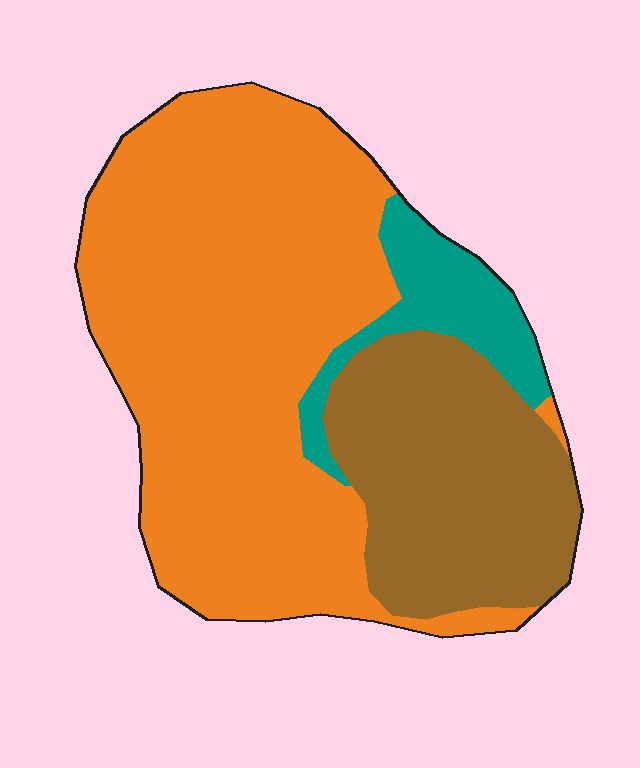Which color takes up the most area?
Orange, at roughly 65%.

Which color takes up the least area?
Teal, at roughly 10%.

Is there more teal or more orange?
Orange.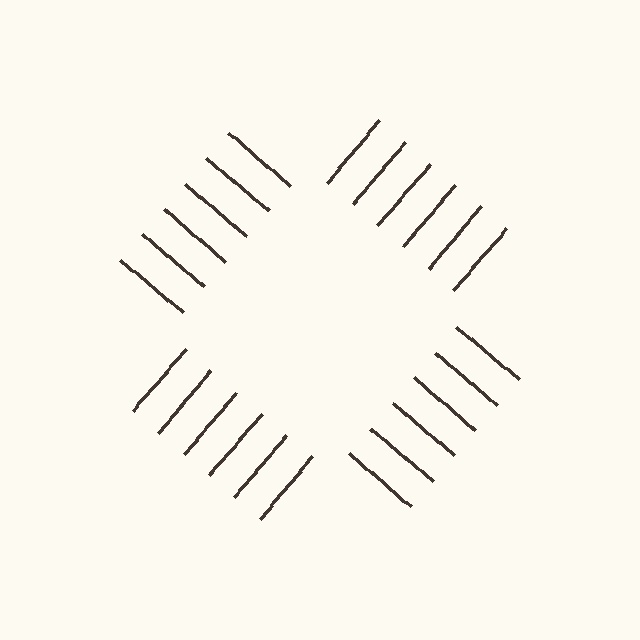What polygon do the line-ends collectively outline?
An illusory square — the line segments terminate on its edges but no continuous stroke is drawn.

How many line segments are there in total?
24 — 6 along each of the 4 edges.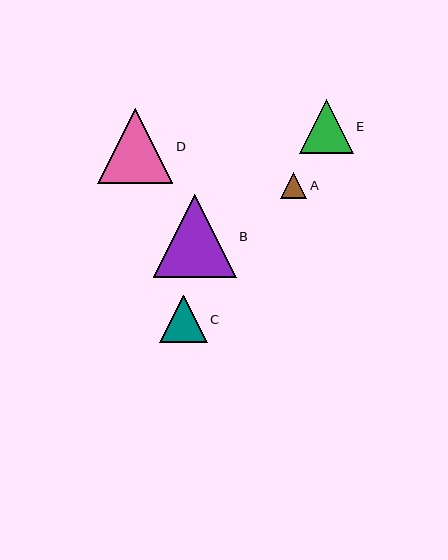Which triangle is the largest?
Triangle B is the largest with a size of approximately 83 pixels.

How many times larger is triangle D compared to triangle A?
Triangle D is approximately 2.8 times the size of triangle A.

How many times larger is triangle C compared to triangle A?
Triangle C is approximately 1.8 times the size of triangle A.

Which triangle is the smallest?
Triangle A is the smallest with a size of approximately 26 pixels.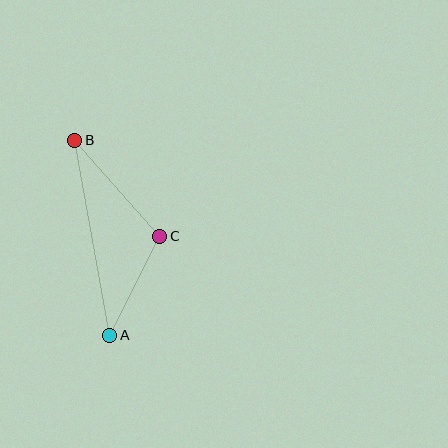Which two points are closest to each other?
Points A and C are closest to each other.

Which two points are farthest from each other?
Points A and B are farthest from each other.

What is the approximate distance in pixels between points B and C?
The distance between B and C is approximately 128 pixels.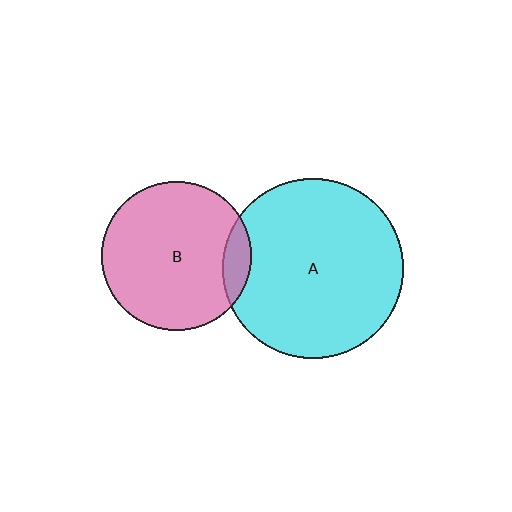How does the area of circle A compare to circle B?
Approximately 1.4 times.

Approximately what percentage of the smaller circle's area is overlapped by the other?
Approximately 10%.